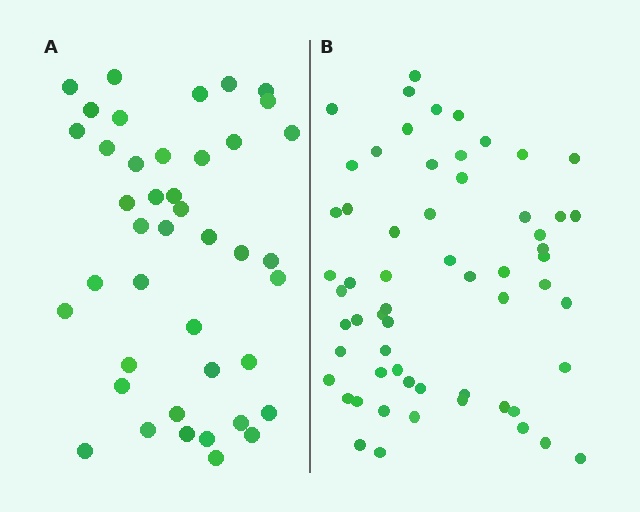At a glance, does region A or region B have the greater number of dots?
Region B (the right region) has more dots.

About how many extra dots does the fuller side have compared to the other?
Region B has approximately 20 more dots than region A.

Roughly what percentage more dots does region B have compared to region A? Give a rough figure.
About 45% more.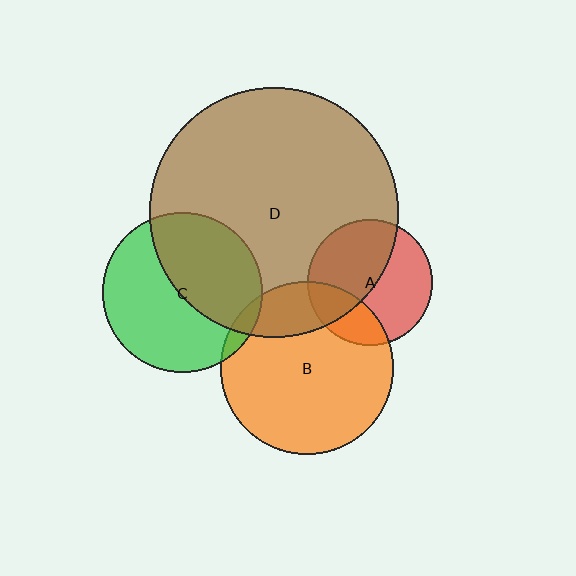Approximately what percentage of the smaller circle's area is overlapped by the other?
Approximately 5%.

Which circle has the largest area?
Circle D (brown).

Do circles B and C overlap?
Yes.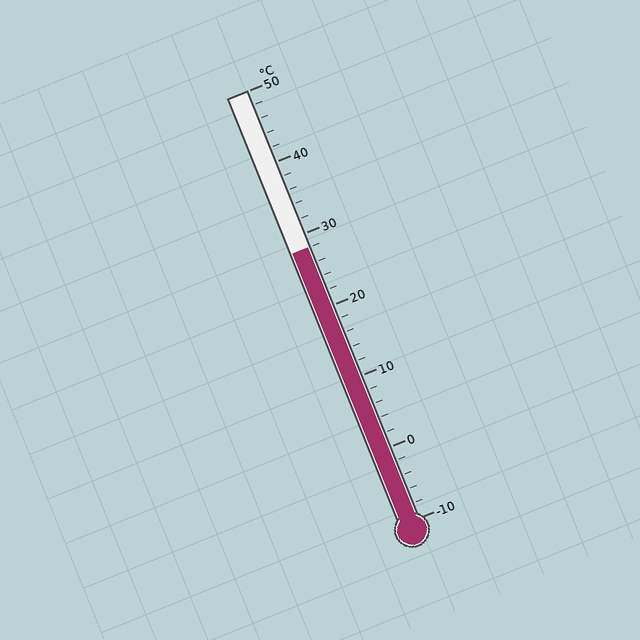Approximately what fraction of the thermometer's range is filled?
The thermometer is filled to approximately 65% of its range.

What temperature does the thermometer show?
The thermometer shows approximately 28°C.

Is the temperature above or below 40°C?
The temperature is below 40°C.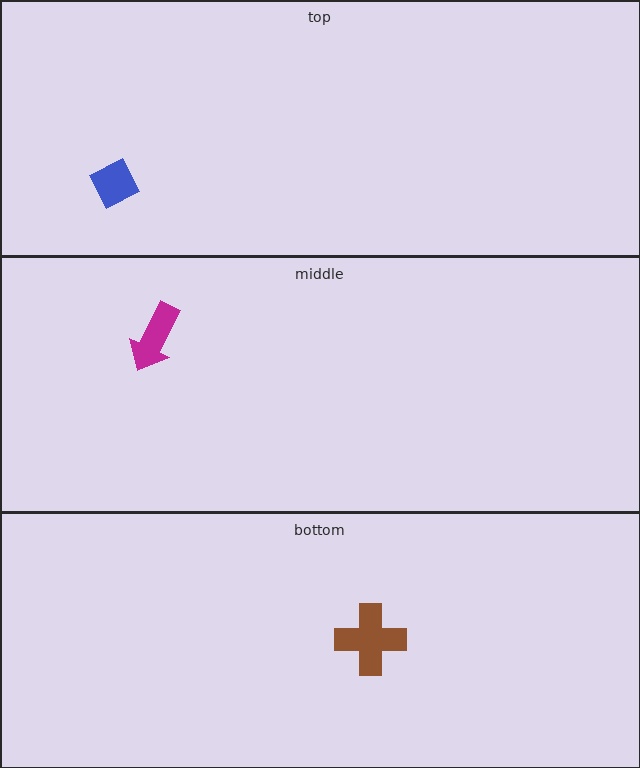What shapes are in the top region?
The blue diamond.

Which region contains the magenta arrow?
The middle region.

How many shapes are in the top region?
1.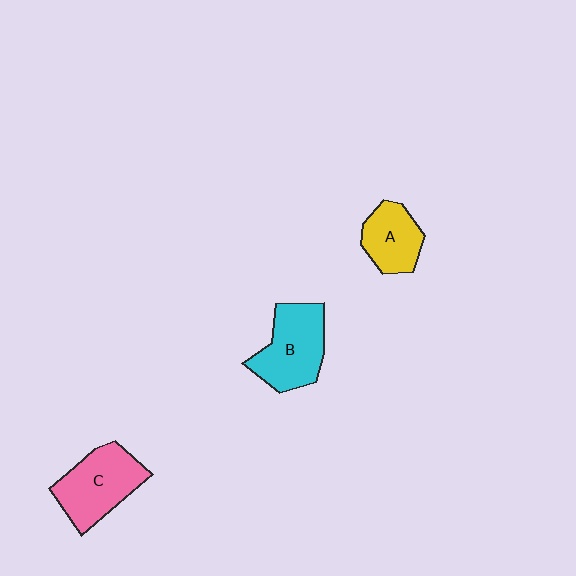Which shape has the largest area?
Shape C (pink).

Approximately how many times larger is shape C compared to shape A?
Approximately 1.5 times.